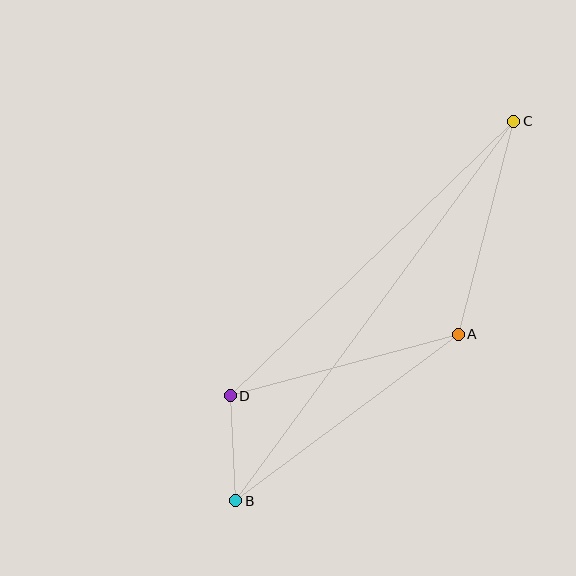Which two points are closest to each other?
Points B and D are closest to each other.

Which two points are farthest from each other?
Points B and C are farthest from each other.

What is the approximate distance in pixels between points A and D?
The distance between A and D is approximately 236 pixels.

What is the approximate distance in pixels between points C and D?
The distance between C and D is approximately 395 pixels.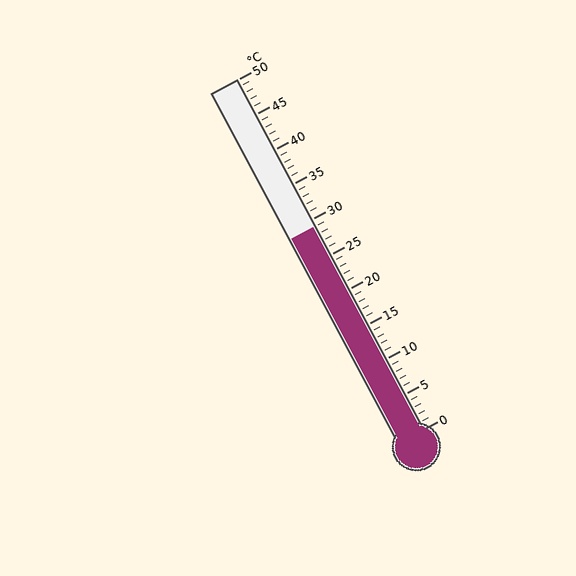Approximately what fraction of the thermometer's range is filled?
The thermometer is filled to approximately 60% of its range.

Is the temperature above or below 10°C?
The temperature is above 10°C.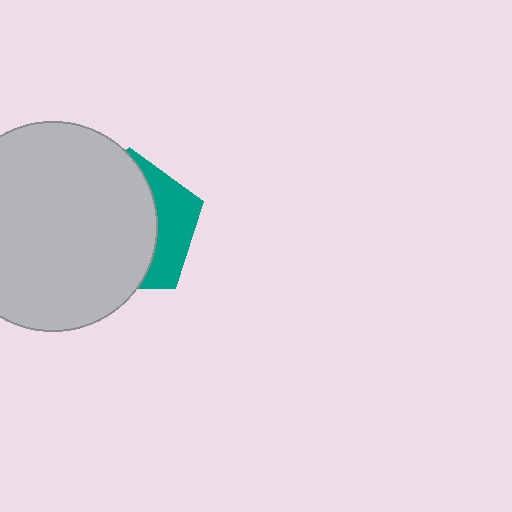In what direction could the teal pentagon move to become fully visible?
The teal pentagon could move right. That would shift it out from behind the light gray circle entirely.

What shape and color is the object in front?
The object in front is a light gray circle.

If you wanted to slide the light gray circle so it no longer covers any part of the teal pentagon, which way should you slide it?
Slide it left — that is the most direct way to separate the two shapes.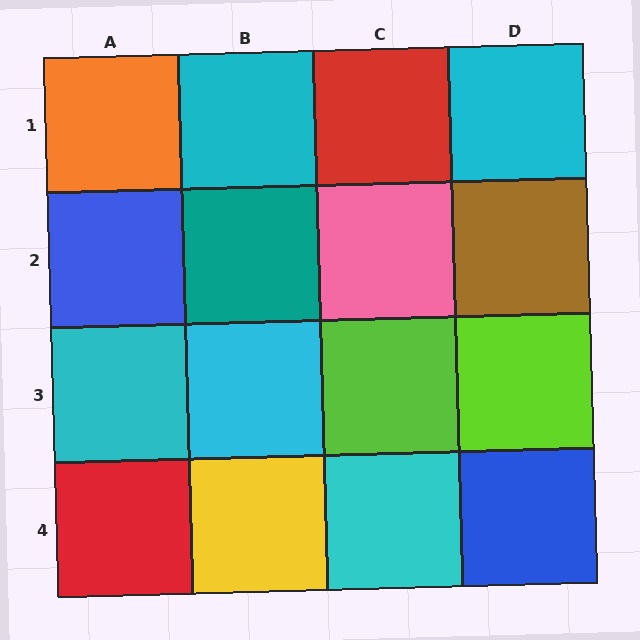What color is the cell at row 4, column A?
Red.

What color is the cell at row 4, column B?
Yellow.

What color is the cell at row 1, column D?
Cyan.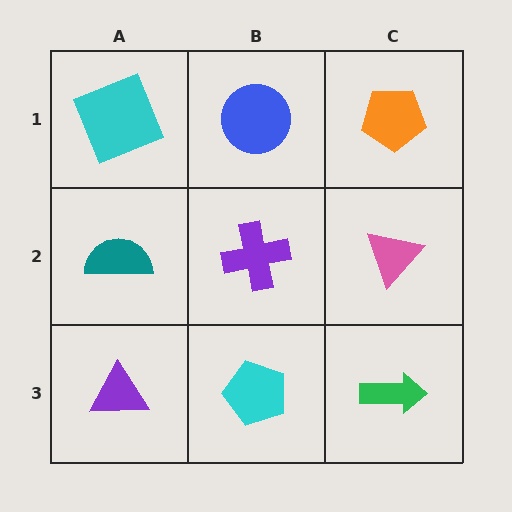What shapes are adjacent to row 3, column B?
A purple cross (row 2, column B), a purple triangle (row 3, column A), a green arrow (row 3, column C).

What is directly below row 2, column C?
A green arrow.